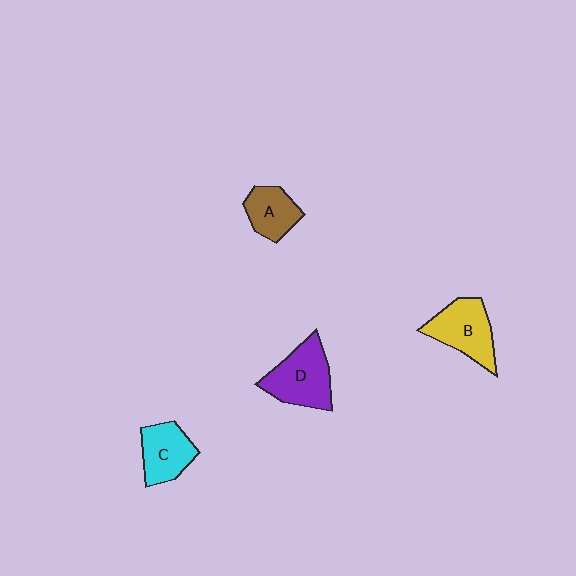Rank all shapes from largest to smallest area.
From largest to smallest: D (purple), B (yellow), C (cyan), A (brown).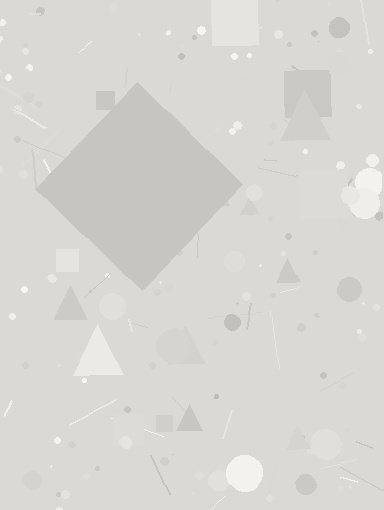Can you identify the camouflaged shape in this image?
The camouflaged shape is a diamond.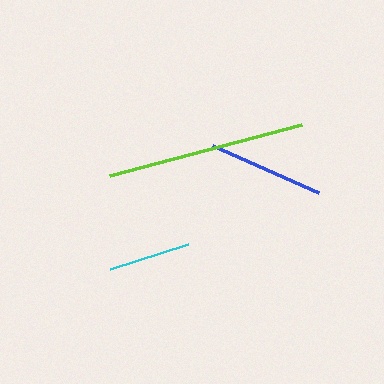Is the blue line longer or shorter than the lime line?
The lime line is longer than the blue line.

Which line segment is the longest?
The lime line is the longest at approximately 199 pixels.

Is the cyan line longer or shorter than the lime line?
The lime line is longer than the cyan line.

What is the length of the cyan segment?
The cyan segment is approximately 83 pixels long.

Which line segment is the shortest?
The cyan line is the shortest at approximately 83 pixels.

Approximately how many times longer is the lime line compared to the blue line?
The lime line is approximately 1.7 times the length of the blue line.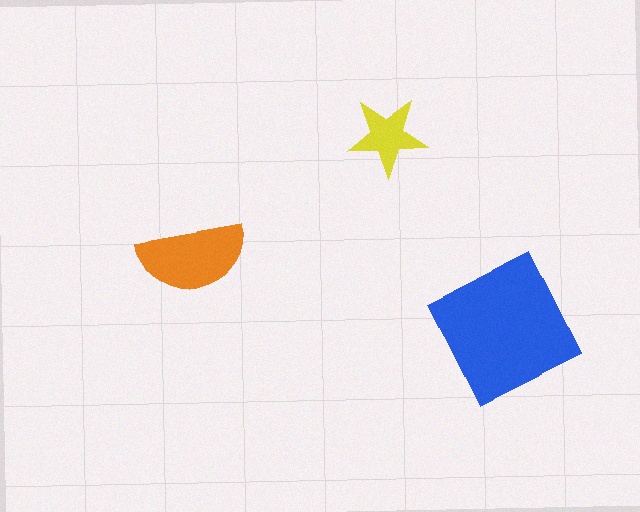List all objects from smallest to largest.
The yellow star, the orange semicircle, the blue square.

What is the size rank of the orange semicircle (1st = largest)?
2nd.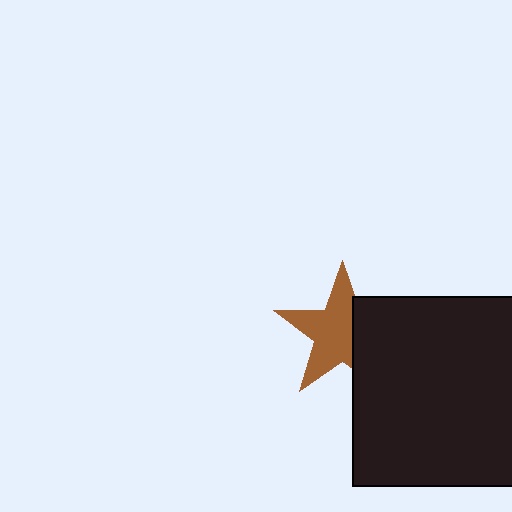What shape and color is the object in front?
The object in front is a black square.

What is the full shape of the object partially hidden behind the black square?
The partially hidden object is a brown star.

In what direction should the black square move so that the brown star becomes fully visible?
The black square should move right. That is the shortest direction to clear the overlap and leave the brown star fully visible.